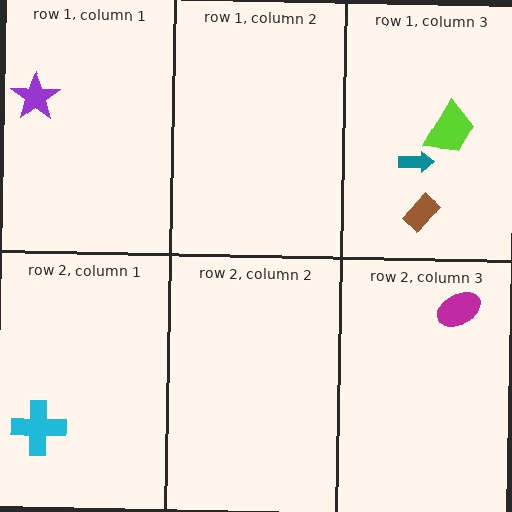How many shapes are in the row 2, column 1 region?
1.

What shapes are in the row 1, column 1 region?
The purple star.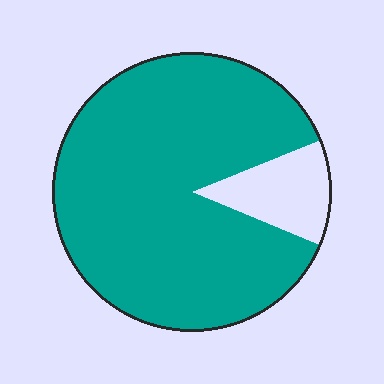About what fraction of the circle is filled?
About seven eighths (7/8).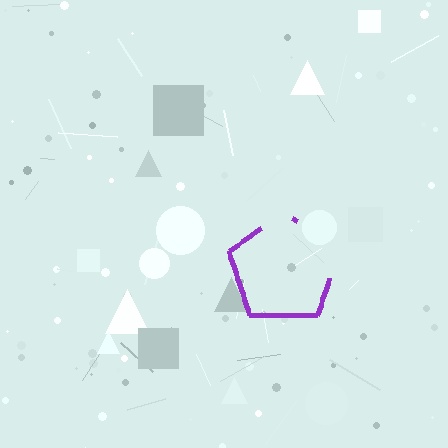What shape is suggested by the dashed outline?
The dashed outline suggests a pentagon.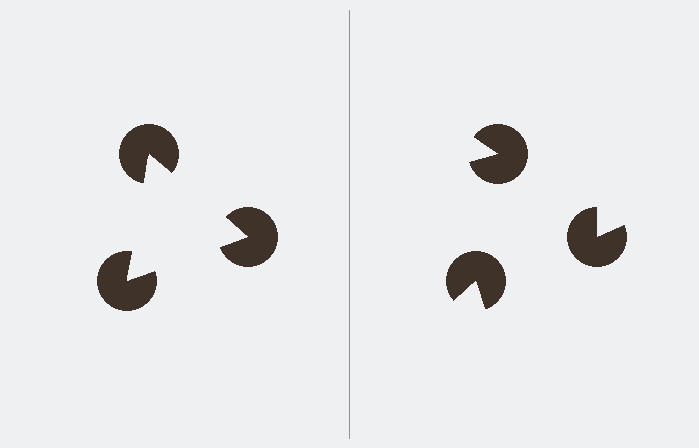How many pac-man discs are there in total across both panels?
6 — 3 on each side.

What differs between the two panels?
The pac-man discs are positioned identically on both sides; only the wedge orientations differ. On the left they align to a triangle; on the right they are misaligned.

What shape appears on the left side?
An illusory triangle.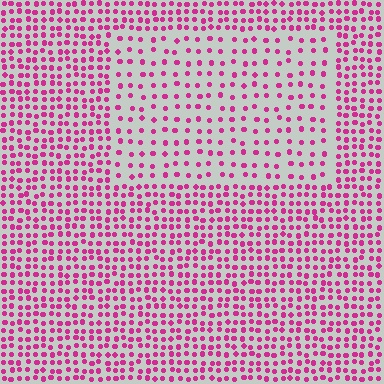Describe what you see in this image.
The image contains small magenta elements arranged at two different densities. A rectangle-shaped region is visible where the elements are less densely packed than the surrounding area.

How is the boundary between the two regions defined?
The boundary is defined by a change in element density (approximately 2.0x ratio). All elements are the same color, size, and shape.